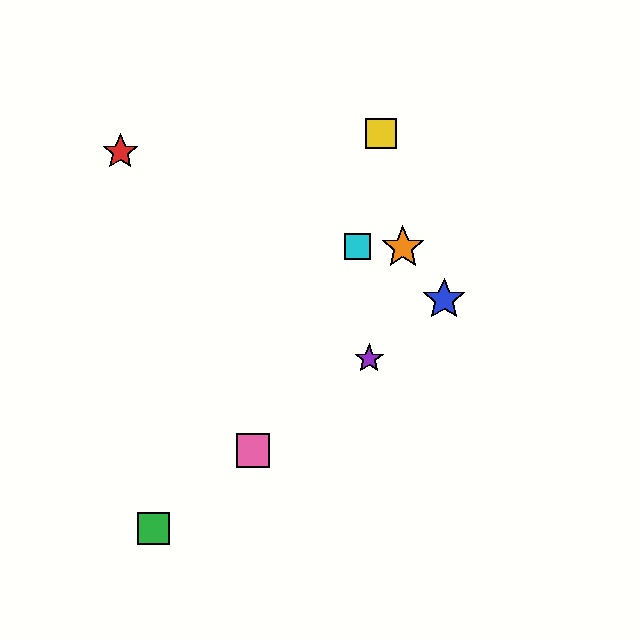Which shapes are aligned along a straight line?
The blue star, the green square, the purple star, the pink square are aligned along a straight line.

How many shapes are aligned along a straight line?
4 shapes (the blue star, the green square, the purple star, the pink square) are aligned along a straight line.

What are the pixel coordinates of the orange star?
The orange star is at (403, 247).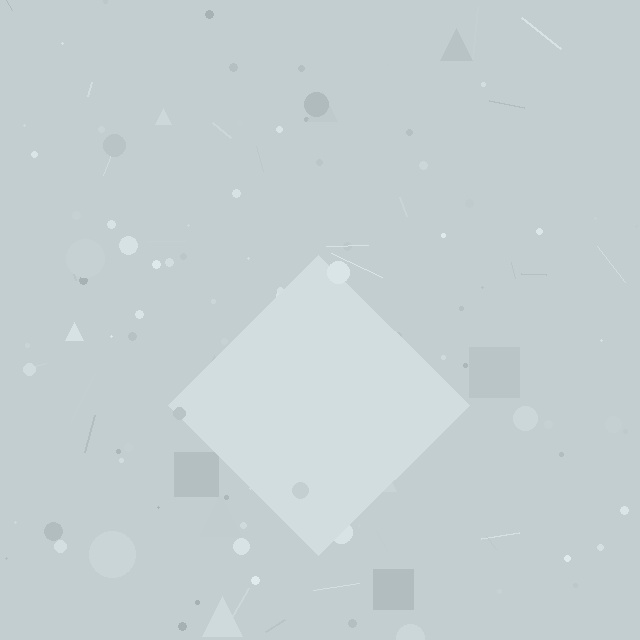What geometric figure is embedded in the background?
A diamond is embedded in the background.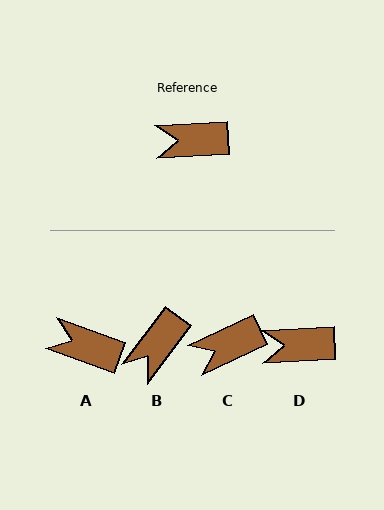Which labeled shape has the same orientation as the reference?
D.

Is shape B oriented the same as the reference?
No, it is off by about 50 degrees.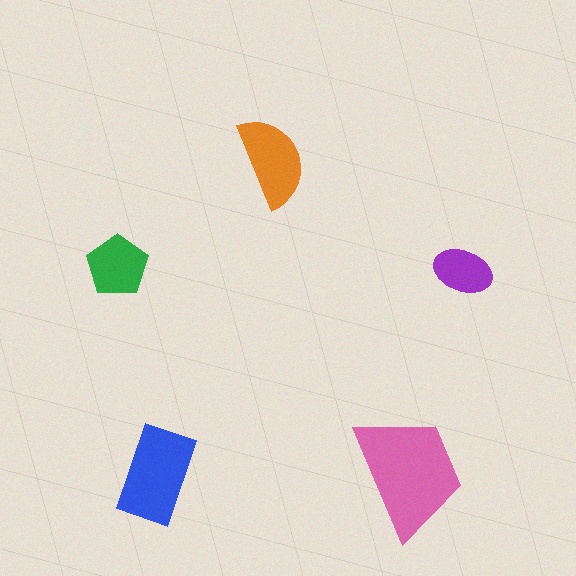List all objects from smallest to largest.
The purple ellipse, the green pentagon, the orange semicircle, the blue rectangle, the pink trapezoid.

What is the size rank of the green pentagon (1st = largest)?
4th.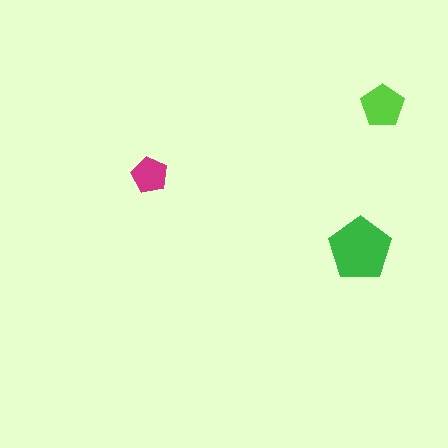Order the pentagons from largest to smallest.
the green one, the lime one, the magenta one.